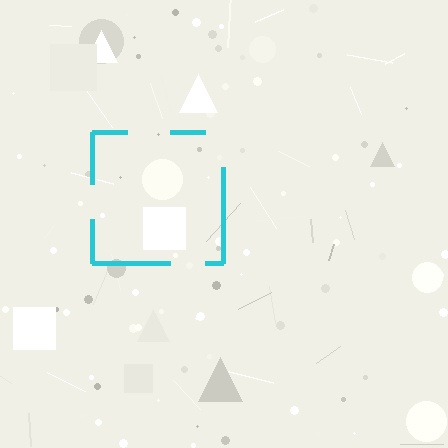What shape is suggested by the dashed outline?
The dashed outline suggests a square.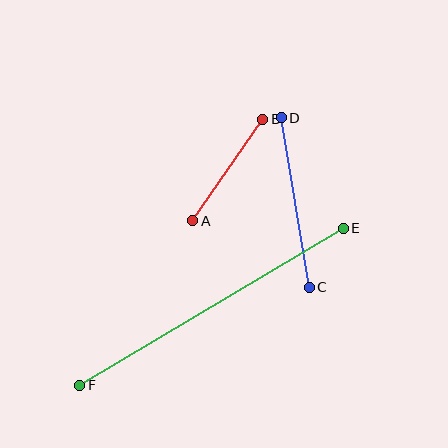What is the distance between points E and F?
The distance is approximately 307 pixels.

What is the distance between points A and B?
The distance is approximately 123 pixels.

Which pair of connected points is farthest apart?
Points E and F are farthest apart.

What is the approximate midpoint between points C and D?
The midpoint is at approximately (295, 203) pixels.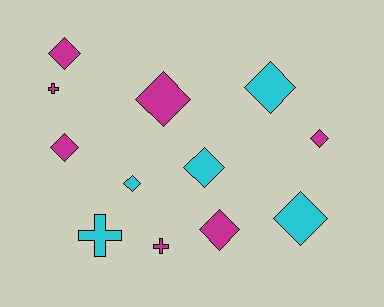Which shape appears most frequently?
Diamond, with 9 objects.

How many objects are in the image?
There are 12 objects.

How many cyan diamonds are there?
There are 4 cyan diamonds.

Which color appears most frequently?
Magenta, with 7 objects.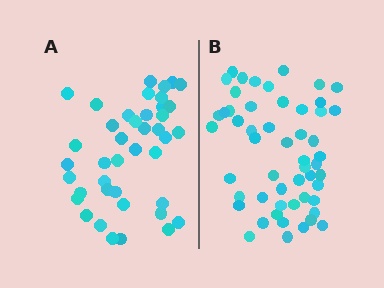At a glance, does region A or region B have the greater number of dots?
Region B (the right region) has more dots.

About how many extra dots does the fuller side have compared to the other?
Region B has roughly 12 or so more dots than region A.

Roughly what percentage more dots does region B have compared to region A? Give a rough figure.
About 30% more.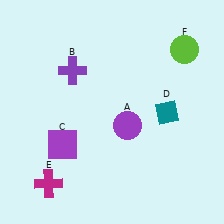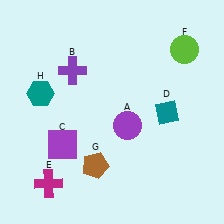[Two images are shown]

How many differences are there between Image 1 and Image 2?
There are 2 differences between the two images.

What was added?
A brown pentagon (G), a teal hexagon (H) were added in Image 2.